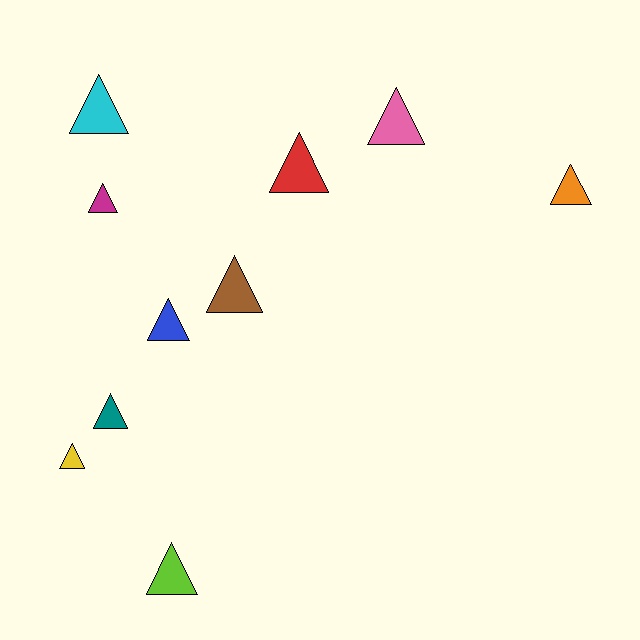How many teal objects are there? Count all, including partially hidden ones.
There is 1 teal object.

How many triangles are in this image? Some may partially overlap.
There are 10 triangles.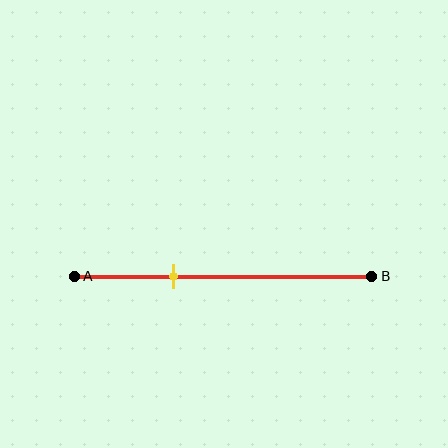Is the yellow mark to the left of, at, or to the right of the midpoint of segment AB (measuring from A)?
The yellow mark is to the left of the midpoint of segment AB.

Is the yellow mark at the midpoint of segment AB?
No, the mark is at about 35% from A, not at the 50% midpoint.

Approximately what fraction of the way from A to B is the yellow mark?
The yellow mark is approximately 35% of the way from A to B.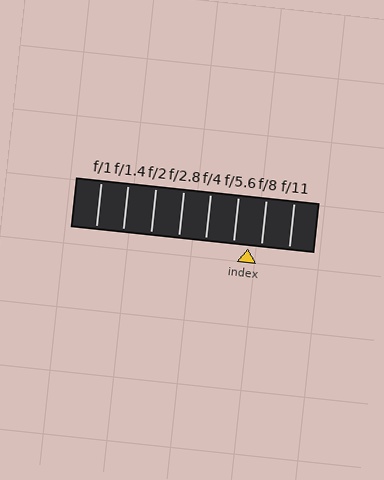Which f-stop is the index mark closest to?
The index mark is closest to f/8.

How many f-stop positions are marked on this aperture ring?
There are 8 f-stop positions marked.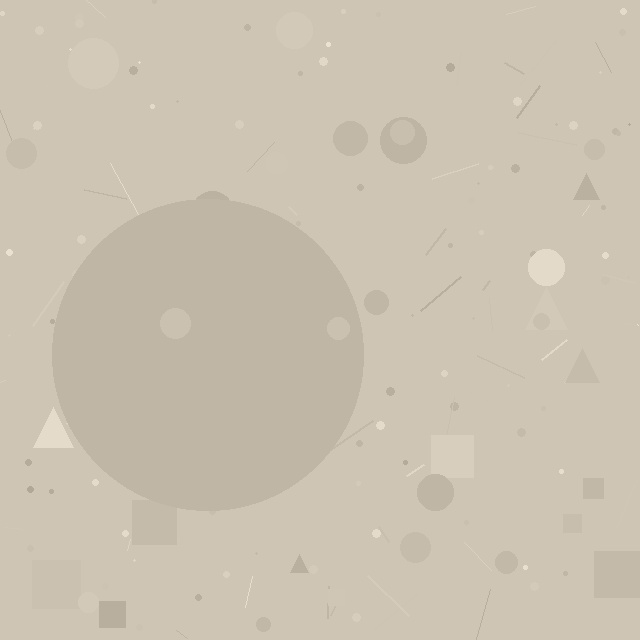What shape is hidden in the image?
A circle is hidden in the image.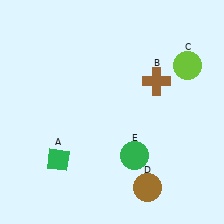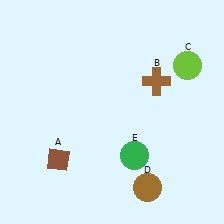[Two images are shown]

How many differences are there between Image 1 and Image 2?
There is 1 difference between the two images.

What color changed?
The diamond (A) changed from green in Image 1 to brown in Image 2.